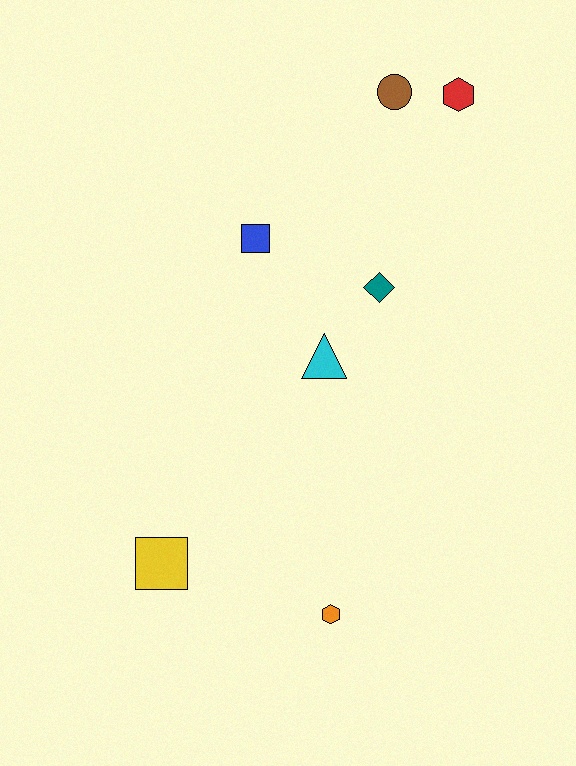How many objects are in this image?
There are 7 objects.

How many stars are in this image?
There are no stars.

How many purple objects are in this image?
There are no purple objects.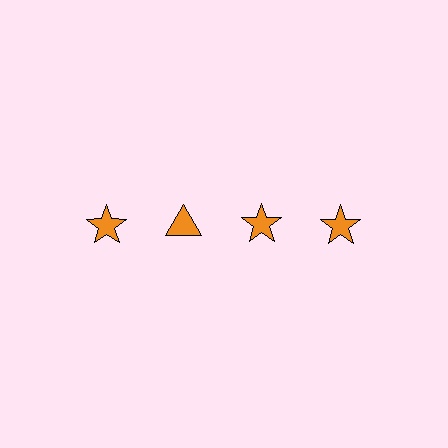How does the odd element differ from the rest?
It has a different shape: triangle instead of star.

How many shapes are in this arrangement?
There are 4 shapes arranged in a grid pattern.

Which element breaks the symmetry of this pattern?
The orange triangle in the top row, second from left column breaks the symmetry. All other shapes are orange stars.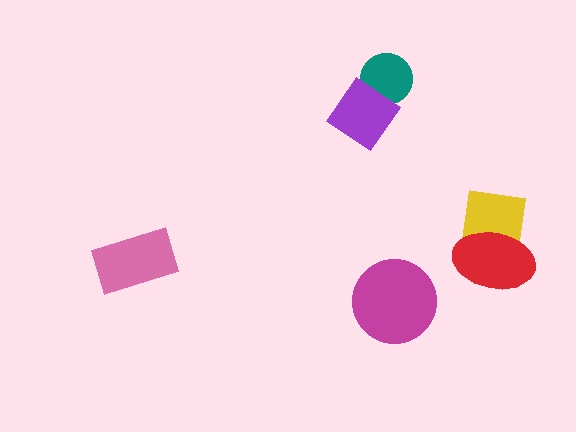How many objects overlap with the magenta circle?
0 objects overlap with the magenta circle.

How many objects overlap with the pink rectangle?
0 objects overlap with the pink rectangle.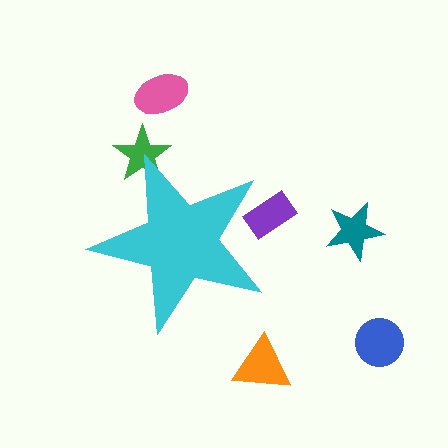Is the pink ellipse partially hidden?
No, the pink ellipse is fully visible.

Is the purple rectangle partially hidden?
Yes, the purple rectangle is partially hidden behind the cyan star.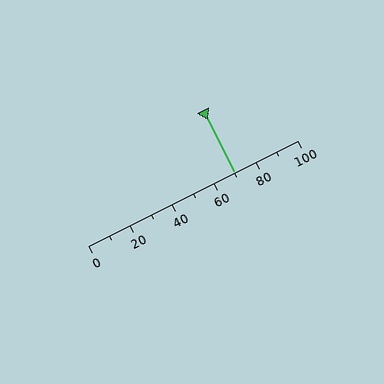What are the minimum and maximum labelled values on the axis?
The axis runs from 0 to 100.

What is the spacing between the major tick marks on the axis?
The major ticks are spaced 20 apart.